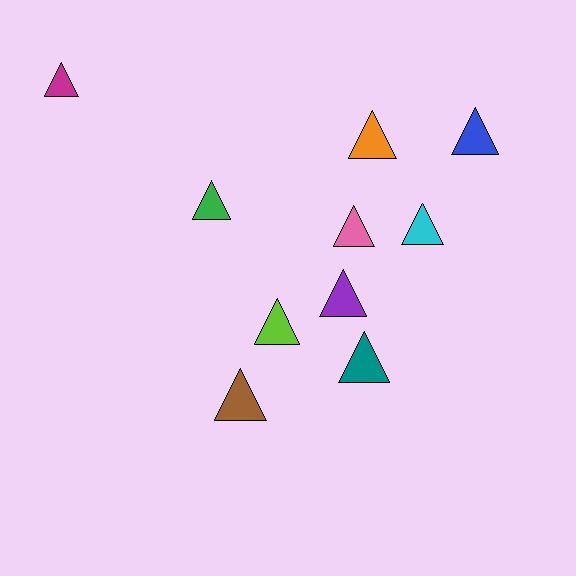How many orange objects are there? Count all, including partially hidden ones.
There is 1 orange object.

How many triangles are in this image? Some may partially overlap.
There are 10 triangles.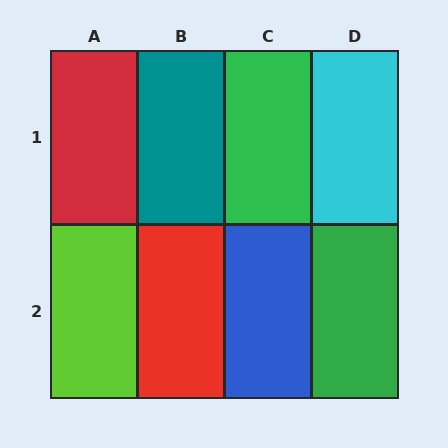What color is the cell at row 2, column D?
Green.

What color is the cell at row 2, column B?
Red.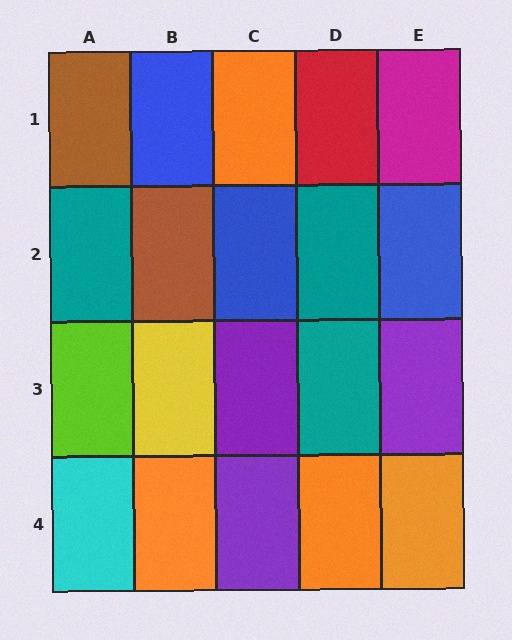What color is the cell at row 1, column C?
Orange.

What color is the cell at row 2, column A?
Teal.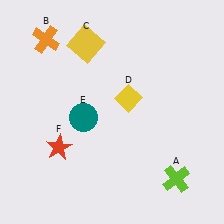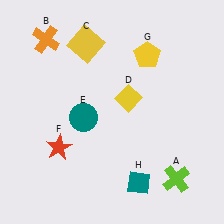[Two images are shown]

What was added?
A yellow pentagon (G), a teal diamond (H) were added in Image 2.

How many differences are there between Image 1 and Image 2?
There are 2 differences between the two images.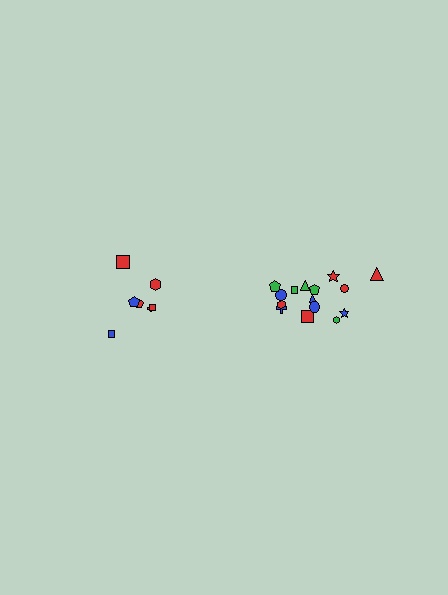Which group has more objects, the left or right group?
The right group.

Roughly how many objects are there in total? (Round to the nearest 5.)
Roughly 20 objects in total.